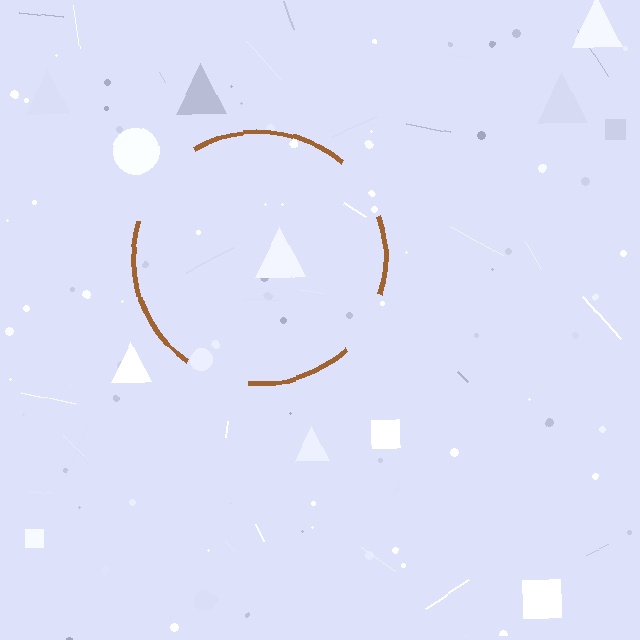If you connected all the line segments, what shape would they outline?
They would outline a circle.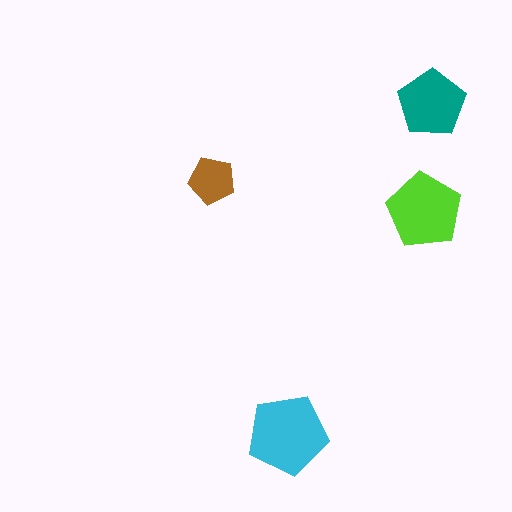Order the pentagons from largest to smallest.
the cyan one, the lime one, the teal one, the brown one.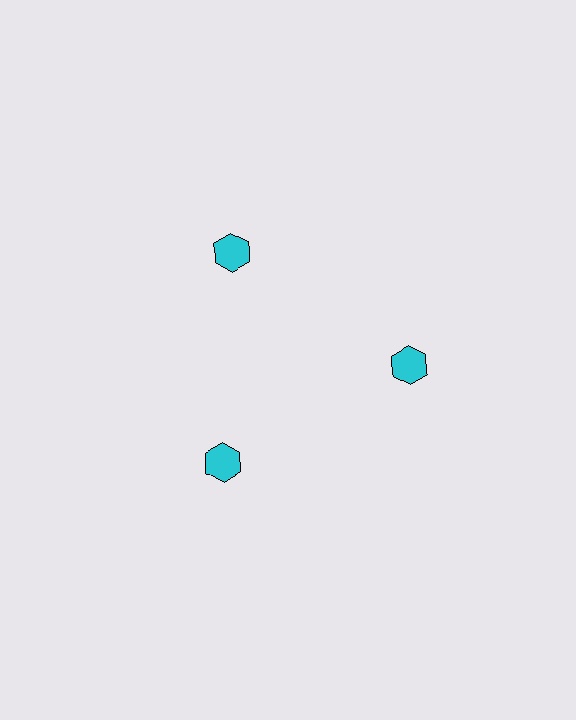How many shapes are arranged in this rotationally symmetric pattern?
There are 3 shapes, arranged in 3 groups of 1.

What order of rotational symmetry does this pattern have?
This pattern has 3-fold rotational symmetry.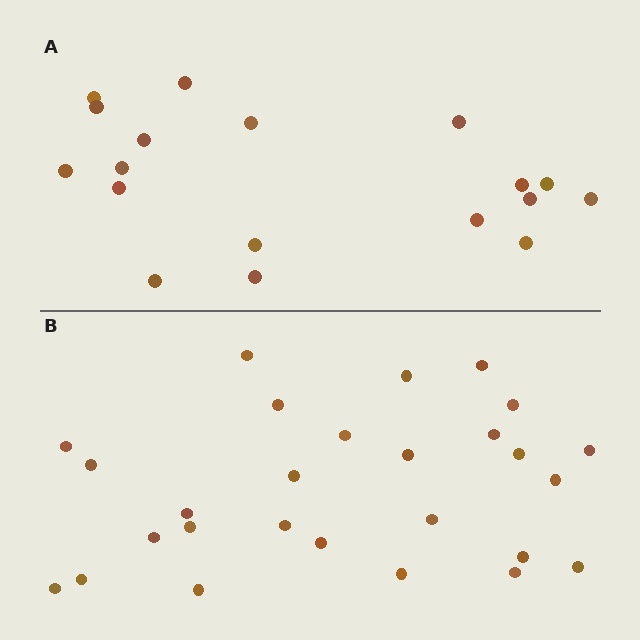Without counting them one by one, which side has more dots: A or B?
Region B (the bottom region) has more dots.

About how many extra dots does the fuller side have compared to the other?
Region B has roughly 8 or so more dots than region A.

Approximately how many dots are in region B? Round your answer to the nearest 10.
About 30 dots. (The exact count is 27, which rounds to 30.)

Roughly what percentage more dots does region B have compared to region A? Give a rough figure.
About 50% more.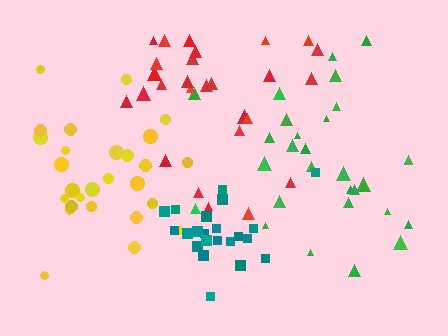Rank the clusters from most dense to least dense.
teal, yellow, red, green.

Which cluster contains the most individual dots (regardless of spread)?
Green (29).